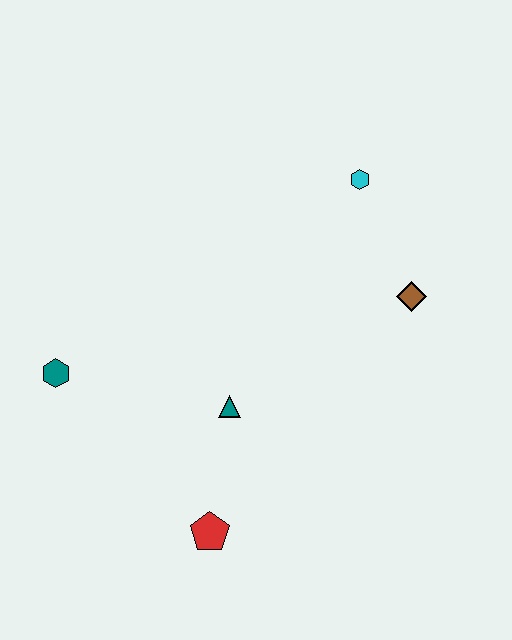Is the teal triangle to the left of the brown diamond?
Yes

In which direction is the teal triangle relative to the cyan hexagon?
The teal triangle is below the cyan hexagon.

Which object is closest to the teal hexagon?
The teal triangle is closest to the teal hexagon.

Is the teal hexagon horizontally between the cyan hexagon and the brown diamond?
No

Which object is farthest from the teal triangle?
The cyan hexagon is farthest from the teal triangle.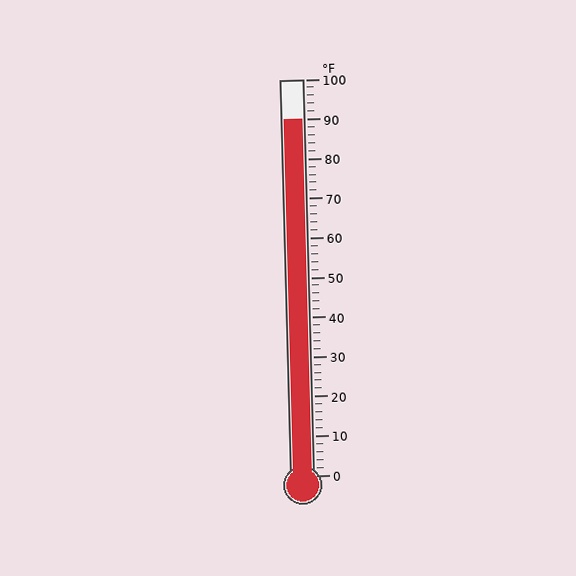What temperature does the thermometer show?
The thermometer shows approximately 90°F.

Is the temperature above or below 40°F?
The temperature is above 40°F.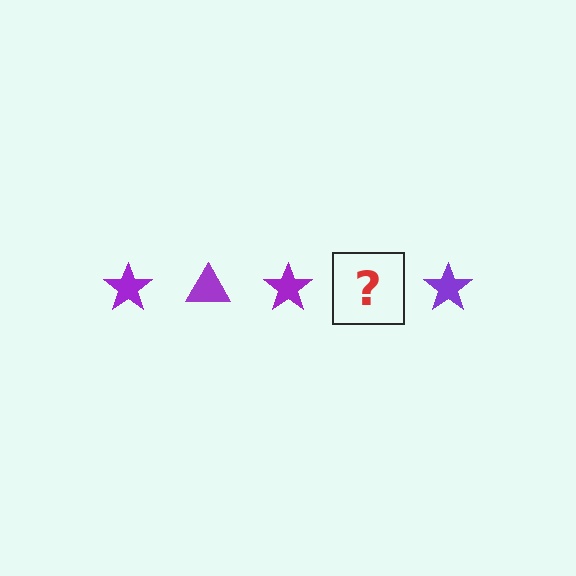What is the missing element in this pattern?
The missing element is a purple triangle.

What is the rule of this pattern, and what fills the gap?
The rule is that the pattern cycles through star, triangle shapes in purple. The gap should be filled with a purple triangle.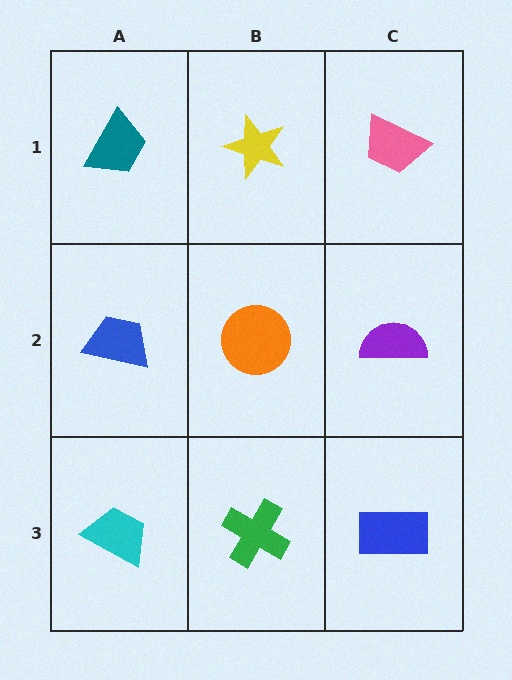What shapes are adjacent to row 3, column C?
A purple semicircle (row 2, column C), a green cross (row 3, column B).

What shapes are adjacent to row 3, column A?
A blue trapezoid (row 2, column A), a green cross (row 3, column B).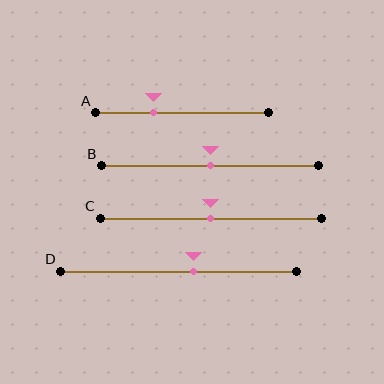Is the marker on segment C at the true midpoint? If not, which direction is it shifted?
Yes, the marker on segment C is at the true midpoint.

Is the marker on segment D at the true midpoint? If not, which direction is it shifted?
No, the marker on segment D is shifted to the right by about 7% of the segment length.